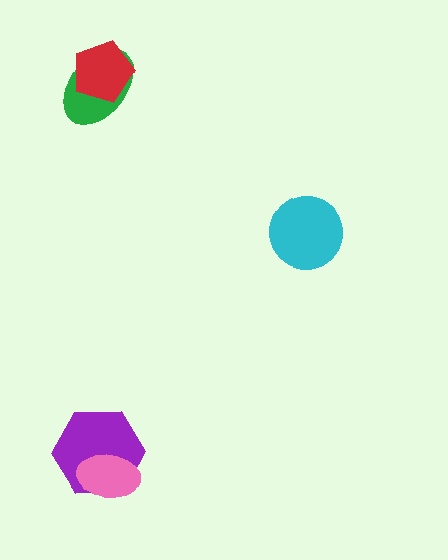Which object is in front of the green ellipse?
The red pentagon is in front of the green ellipse.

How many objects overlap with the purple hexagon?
1 object overlaps with the purple hexagon.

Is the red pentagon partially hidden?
No, no other shape covers it.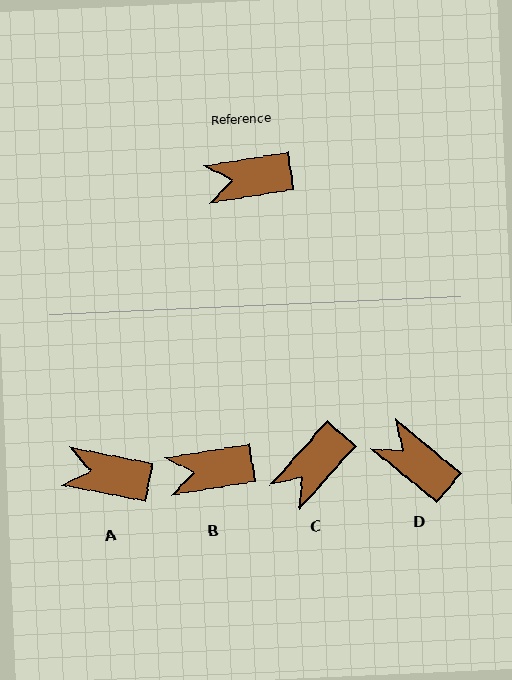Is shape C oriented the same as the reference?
No, it is off by about 39 degrees.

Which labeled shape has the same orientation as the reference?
B.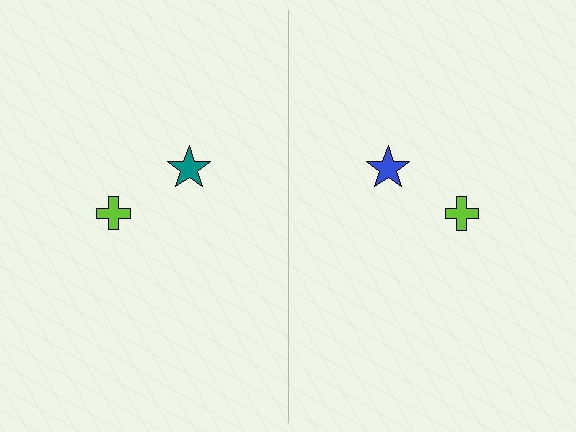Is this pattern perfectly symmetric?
No, the pattern is not perfectly symmetric. The blue star on the right side breaks the symmetry — its mirror counterpart is teal.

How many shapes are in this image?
There are 4 shapes in this image.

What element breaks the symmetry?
The blue star on the right side breaks the symmetry — its mirror counterpart is teal.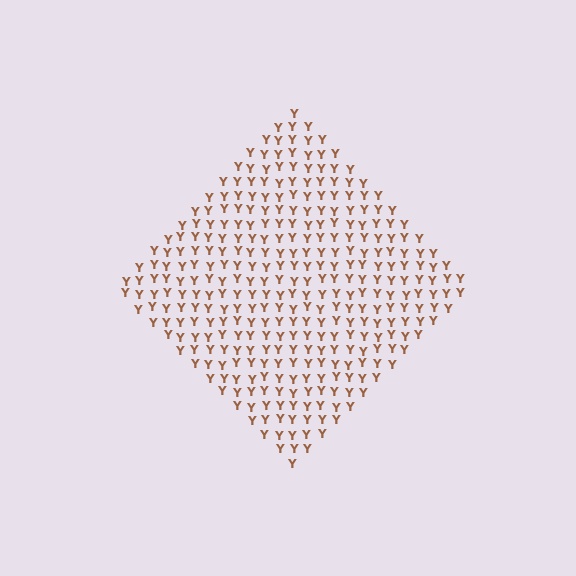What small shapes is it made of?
It is made of small letter Y's.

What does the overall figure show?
The overall figure shows a diamond.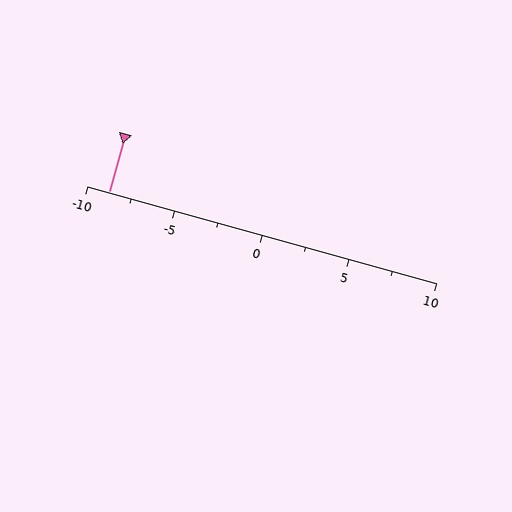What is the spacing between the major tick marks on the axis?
The major ticks are spaced 5 apart.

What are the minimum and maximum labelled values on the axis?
The axis runs from -10 to 10.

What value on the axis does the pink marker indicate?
The marker indicates approximately -8.8.